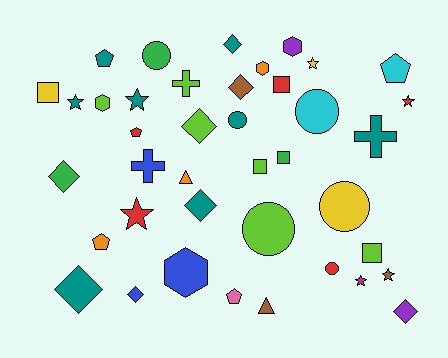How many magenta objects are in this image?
There is 1 magenta object.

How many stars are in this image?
There are 7 stars.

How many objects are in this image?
There are 40 objects.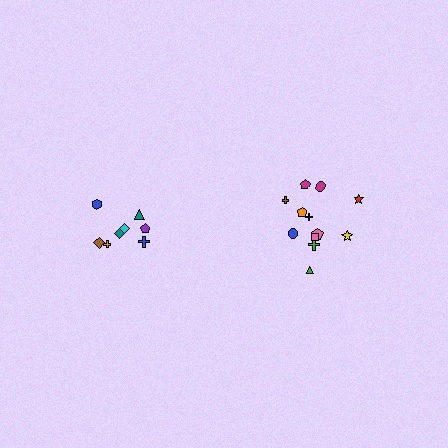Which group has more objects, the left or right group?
The right group.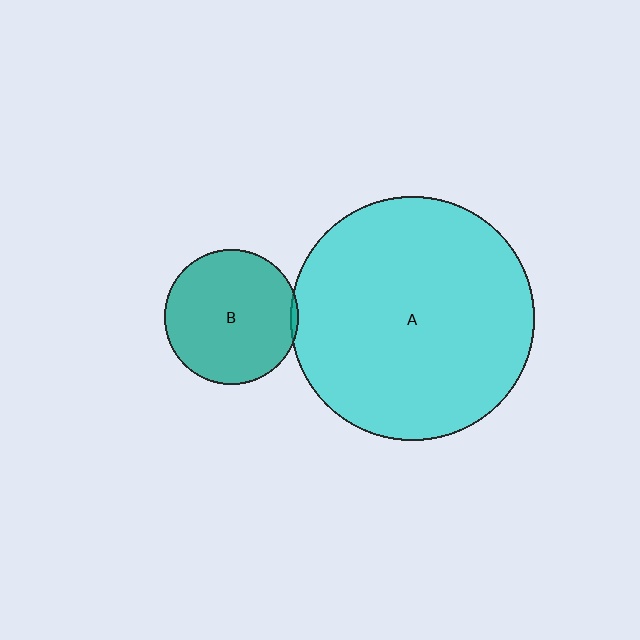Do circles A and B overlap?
Yes.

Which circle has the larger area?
Circle A (cyan).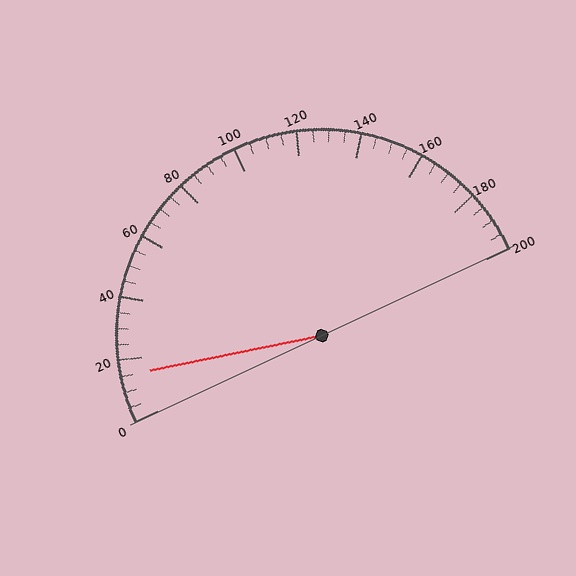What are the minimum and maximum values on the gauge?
The gauge ranges from 0 to 200.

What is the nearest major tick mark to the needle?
The nearest major tick mark is 20.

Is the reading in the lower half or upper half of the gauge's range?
The reading is in the lower half of the range (0 to 200).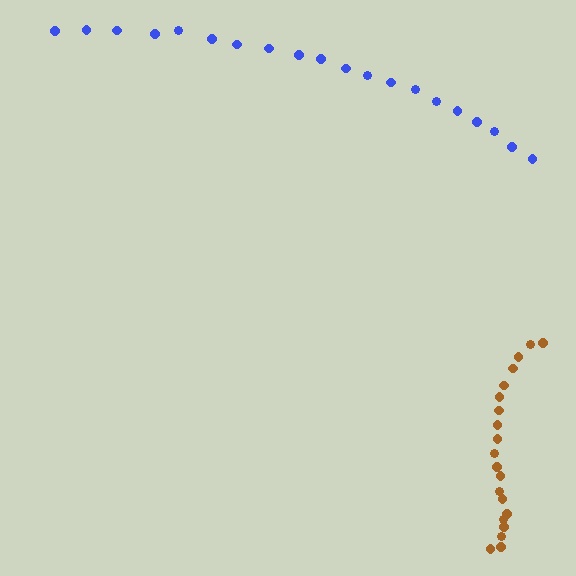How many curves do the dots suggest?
There are 2 distinct paths.